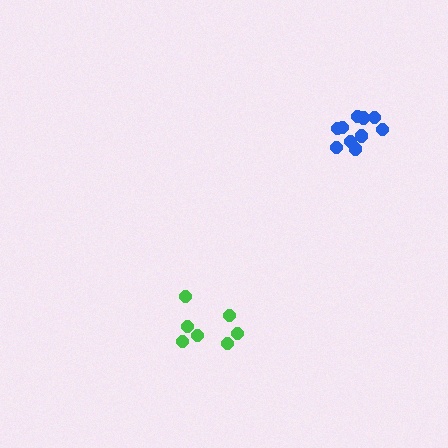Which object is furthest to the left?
The green cluster is leftmost.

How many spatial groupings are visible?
There are 2 spatial groupings.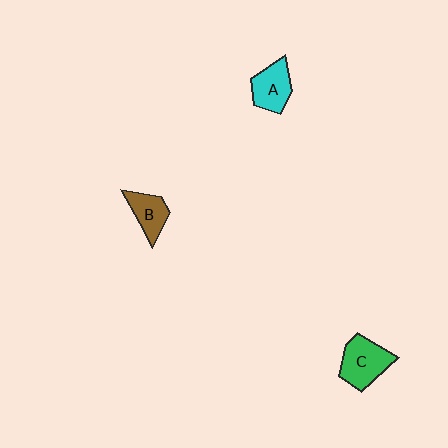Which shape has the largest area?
Shape C (green).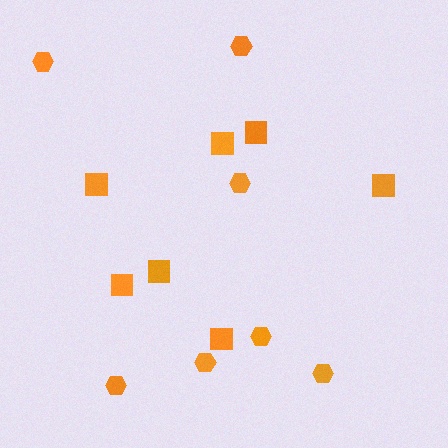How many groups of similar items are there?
There are 2 groups: one group of squares (7) and one group of hexagons (7).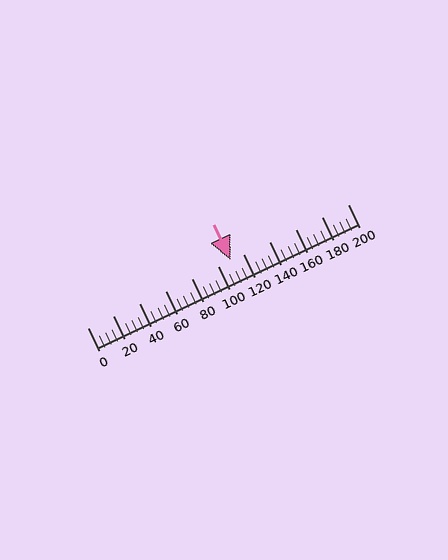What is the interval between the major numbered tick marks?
The major tick marks are spaced 20 units apart.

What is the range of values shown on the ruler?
The ruler shows values from 0 to 200.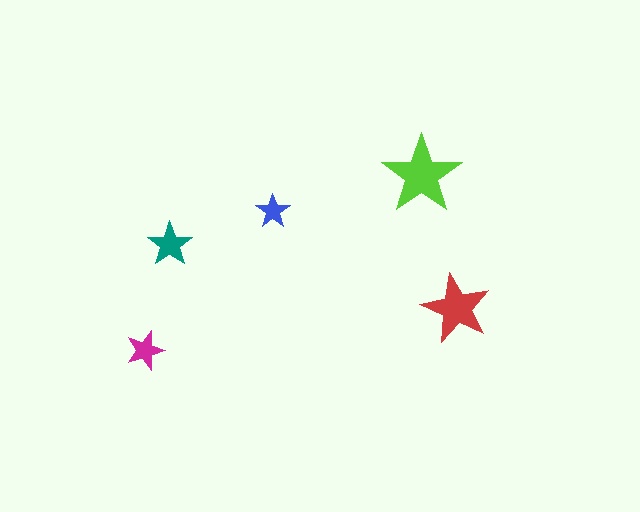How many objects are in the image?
There are 5 objects in the image.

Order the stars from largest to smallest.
the lime one, the red one, the teal one, the magenta one, the blue one.